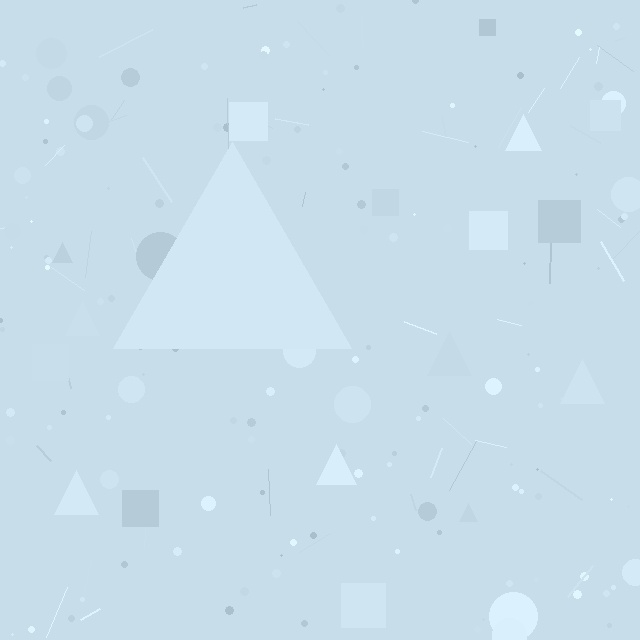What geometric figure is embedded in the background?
A triangle is embedded in the background.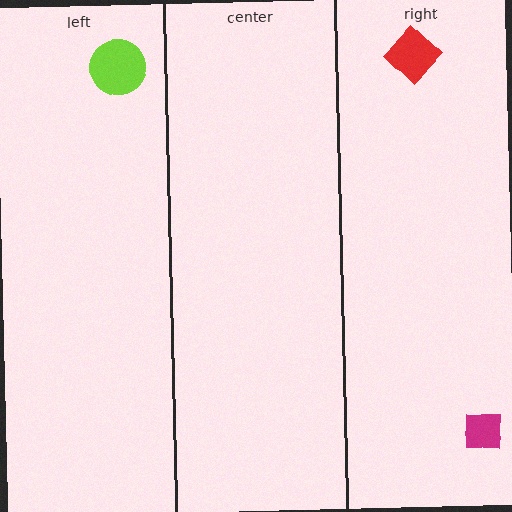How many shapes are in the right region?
2.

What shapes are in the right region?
The red diamond, the magenta square.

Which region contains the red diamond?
The right region.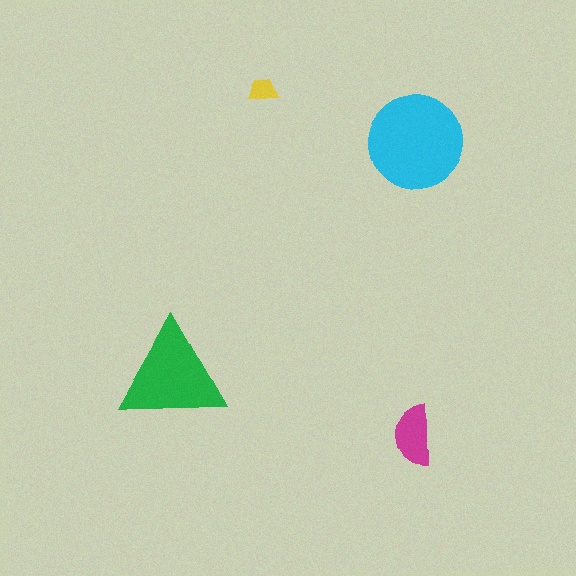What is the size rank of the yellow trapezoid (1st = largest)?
4th.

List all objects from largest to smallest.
The cyan circle, the green triangle, the magenta semicircle, the yellow trapezoid.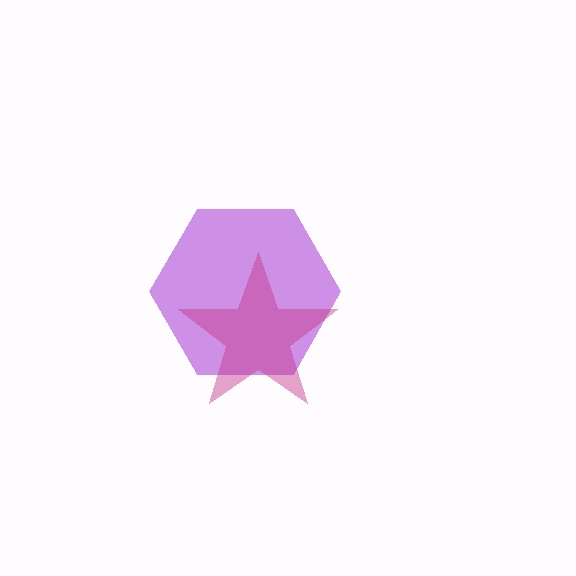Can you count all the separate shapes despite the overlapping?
Yes, there are 2 separate shapes.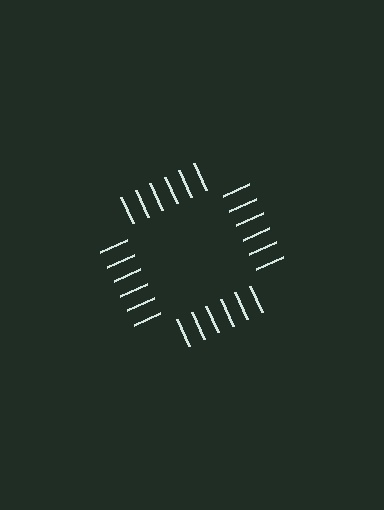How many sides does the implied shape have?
4 sides — the line-ends trace a square.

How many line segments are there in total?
24 — 6 along each of the 4 edges.